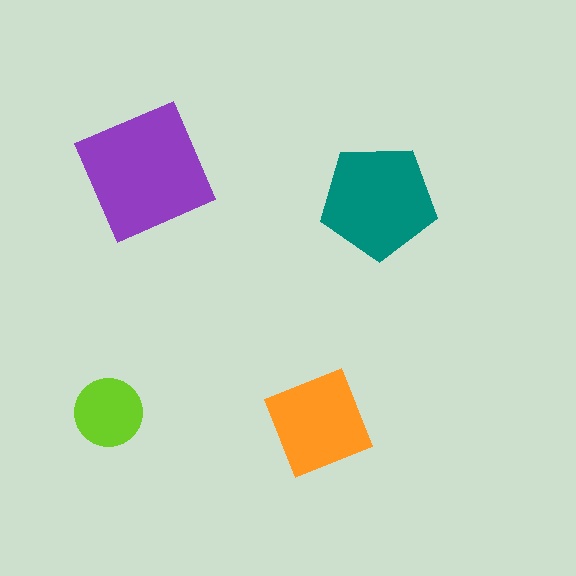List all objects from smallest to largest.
The lime circle, the orange diamond, the teal pentagon, the purple square.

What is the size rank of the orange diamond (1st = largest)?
3rd.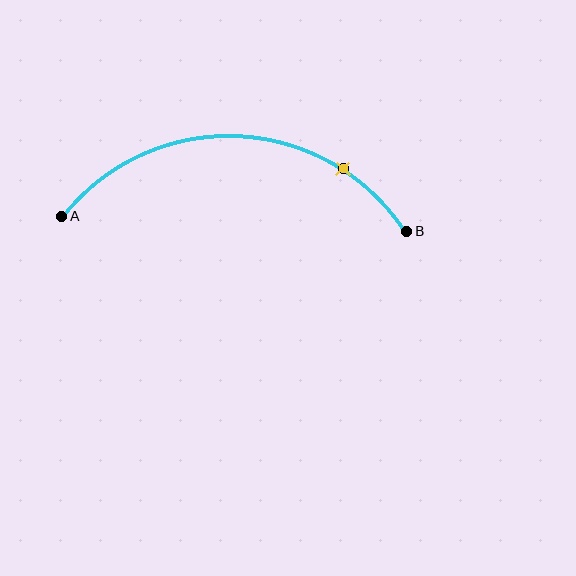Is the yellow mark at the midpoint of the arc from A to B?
No. The yellow mark lies on the arc but is closer to endpoint B. The arc midpoint would be at the point on the curve equidistant along the arc from both A and B.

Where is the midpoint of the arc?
The arc midpoint is the point on the curve farthest from the straight line joining A and B. It sits above that line.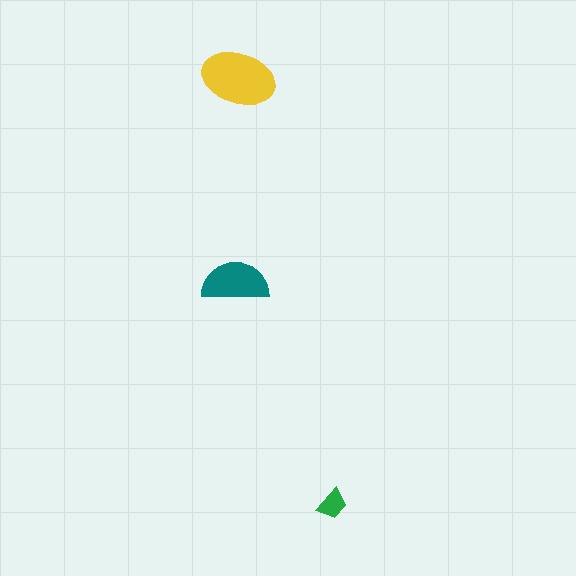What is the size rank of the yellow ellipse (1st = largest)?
1st.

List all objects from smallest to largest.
The green trapezoid, the teal semicircle, the yellow ellipse.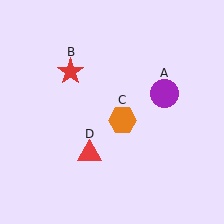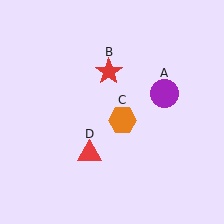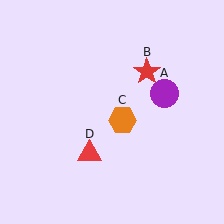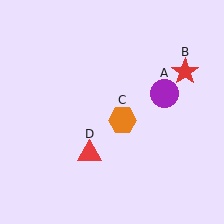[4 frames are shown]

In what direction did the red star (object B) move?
The red star (object B) moved right.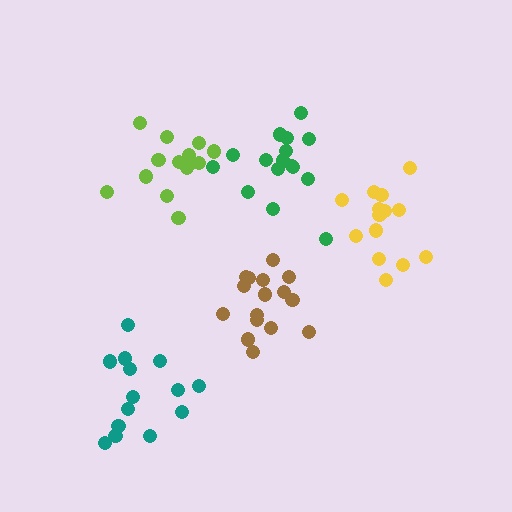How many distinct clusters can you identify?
There are 5 distinct clusters.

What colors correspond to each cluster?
The clusters are colored: brown, yellow, lime, teal, green.